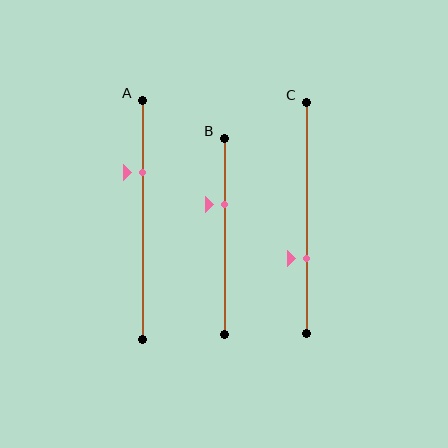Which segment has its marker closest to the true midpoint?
Segment B has its marker closest to the true midpoint.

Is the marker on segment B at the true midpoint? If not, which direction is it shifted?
No, the marker on segment B is shifted upward by about 16% of the segment length.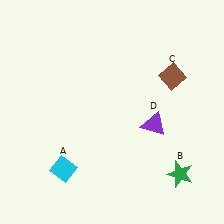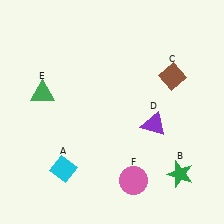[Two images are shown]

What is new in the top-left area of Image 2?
A green triangle (E) was added in the top-left area of Image 2.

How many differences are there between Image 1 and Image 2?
There are 2 differences between the two images.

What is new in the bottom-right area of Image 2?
A pink circle (F) was added in the bottom-right area of Image 2.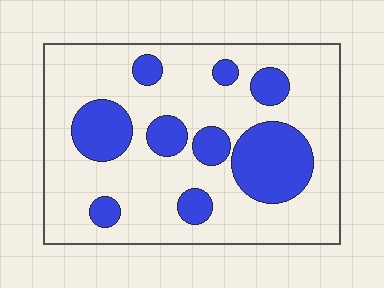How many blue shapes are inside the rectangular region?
9.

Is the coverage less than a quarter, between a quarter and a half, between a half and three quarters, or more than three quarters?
Between a quarter and a half.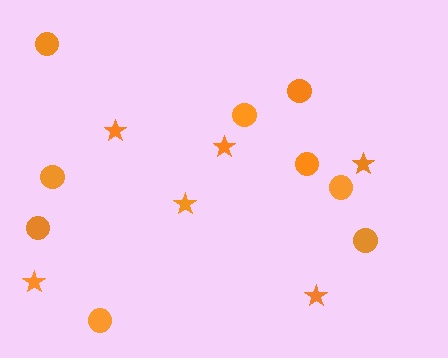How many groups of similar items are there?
There are 2 groups: one group of stars (6) and one group of circles (9).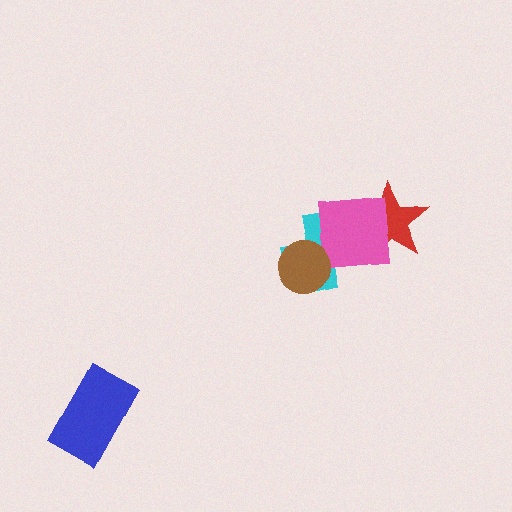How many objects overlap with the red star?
1 object overlaps with the red star.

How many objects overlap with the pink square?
2 objects overlap with the pink square.